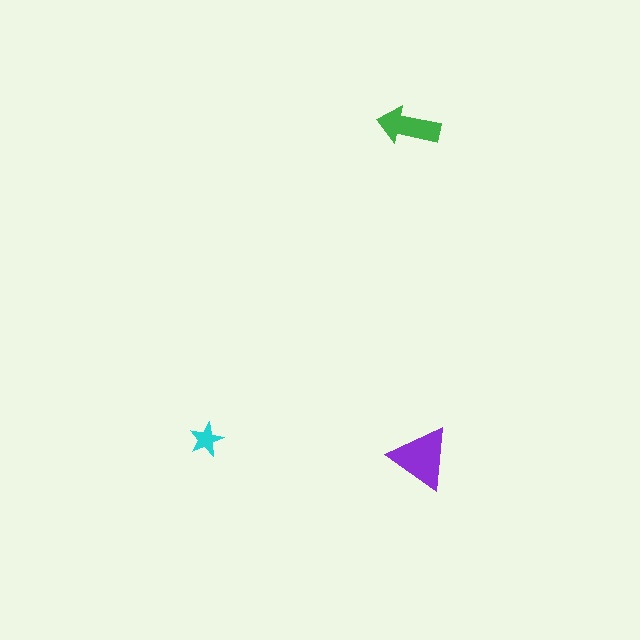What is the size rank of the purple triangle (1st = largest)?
1st.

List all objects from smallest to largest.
The cyan star, the green arrow, the purple triangle.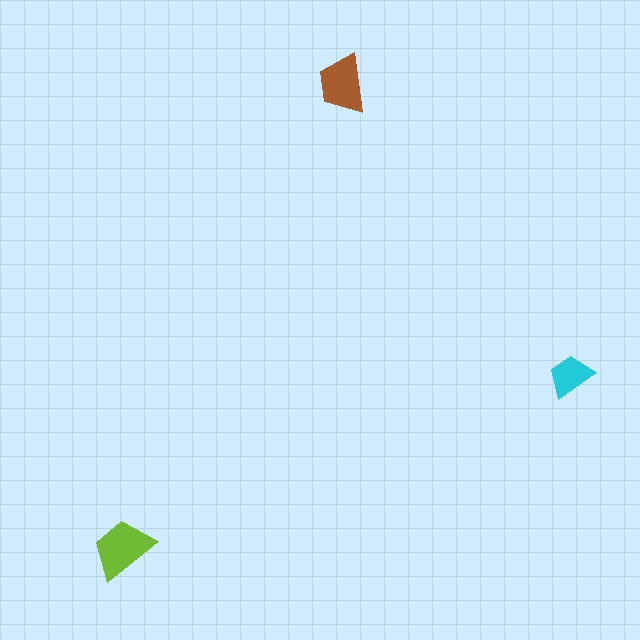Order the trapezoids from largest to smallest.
the lime one, the brown one, the cyan one.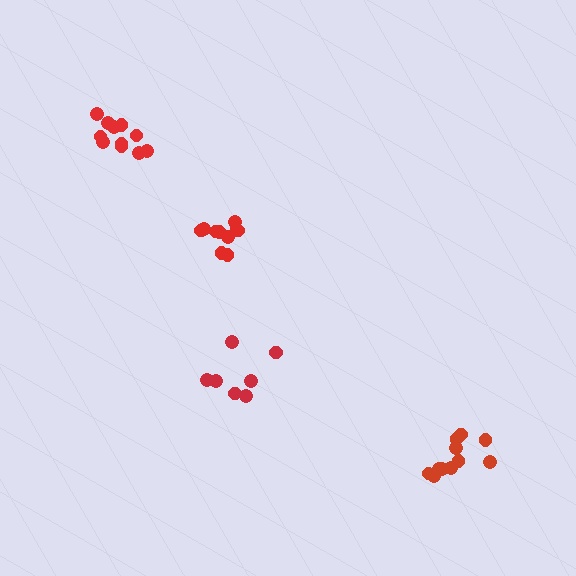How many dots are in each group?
Group 1: 11 dots, Group 2: 7 dots, Group 3: 11 dots, Group 4: 10 dots (39 total).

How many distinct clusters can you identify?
There are 4 distinct clusters.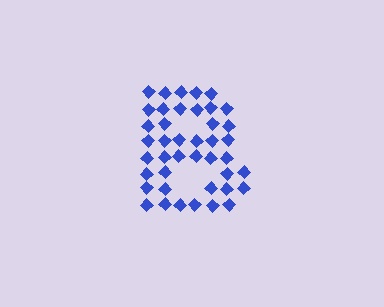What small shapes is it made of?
It is made of small diamonds.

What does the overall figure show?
The overall figure shows the letter B.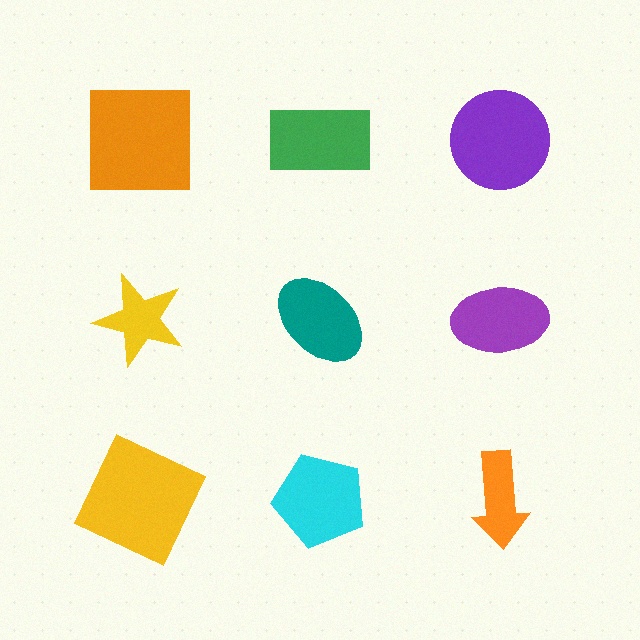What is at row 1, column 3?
A purple circle.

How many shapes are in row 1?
3 shapes.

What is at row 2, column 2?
A teal ellipse.